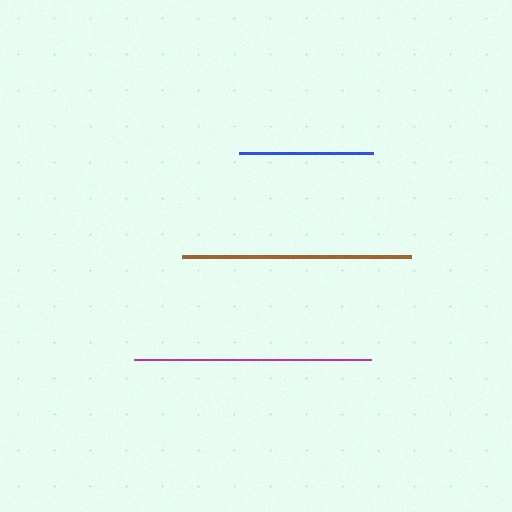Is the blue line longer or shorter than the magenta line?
The magenta line is longer than the blue line.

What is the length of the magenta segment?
The magenta segment is approximately 237 pixels long.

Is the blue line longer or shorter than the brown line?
The brown line is longer than the blue line.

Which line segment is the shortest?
The blue line is the shortest at approximately 134 pixels.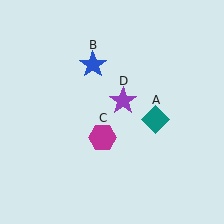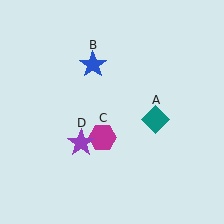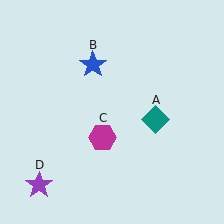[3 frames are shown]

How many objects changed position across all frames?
1 object changed position: purple star (object D).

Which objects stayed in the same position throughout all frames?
Teal diamond (object A) and blue star (object B) and magenta hexagon (object C) remained stationary.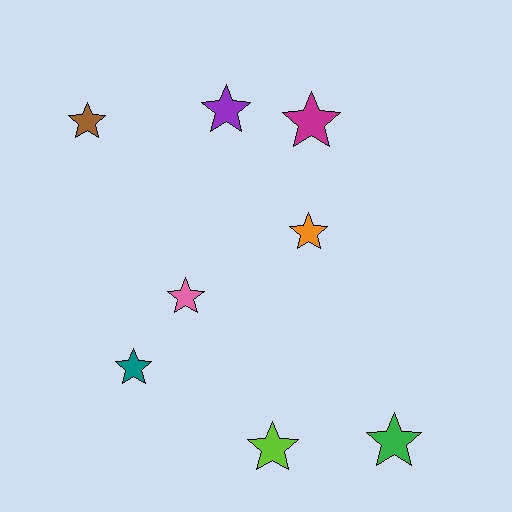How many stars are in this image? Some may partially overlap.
There are 8 stars.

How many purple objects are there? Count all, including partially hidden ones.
There is 1 purple object.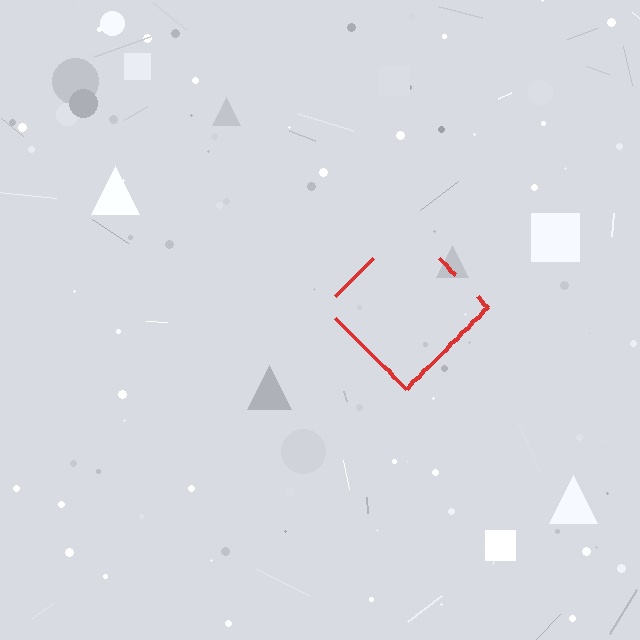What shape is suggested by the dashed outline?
The dashed outline suggests a diamond.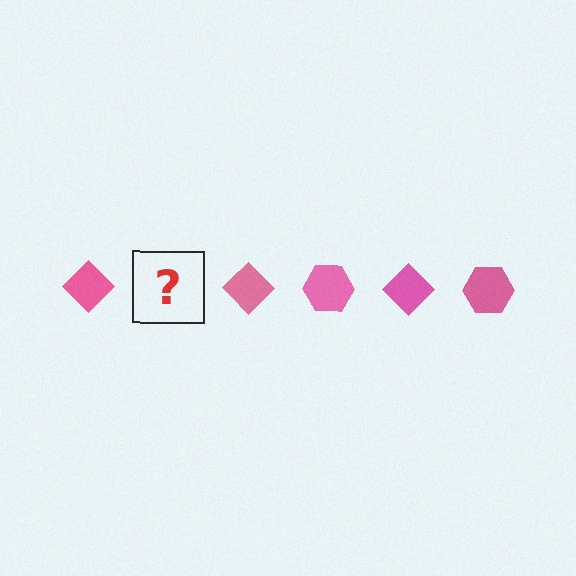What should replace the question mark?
The question mark should be replaced with a pink hexagon.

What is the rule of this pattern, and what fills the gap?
The rule is that the pattern cycles through diamond, hexagon shapes in pink. The gap should be filled with a pink hexagon.